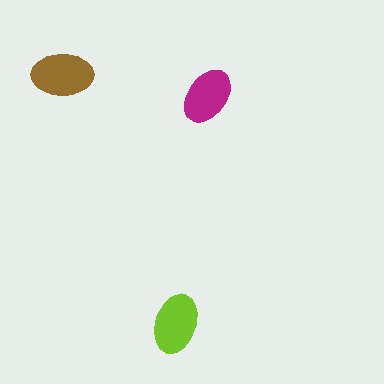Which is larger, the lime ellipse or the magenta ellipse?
The lime one.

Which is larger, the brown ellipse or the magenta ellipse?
The brown one.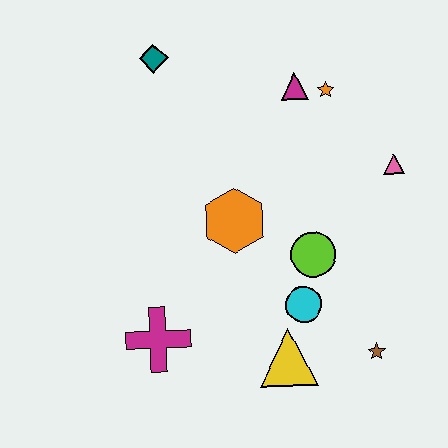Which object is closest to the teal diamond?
The magenta triangle is closest to the teal diamond.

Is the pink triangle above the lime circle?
Yes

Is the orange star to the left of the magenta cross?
No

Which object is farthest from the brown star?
The teal diamond is farthest from the brown star.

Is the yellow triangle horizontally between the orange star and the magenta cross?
Yes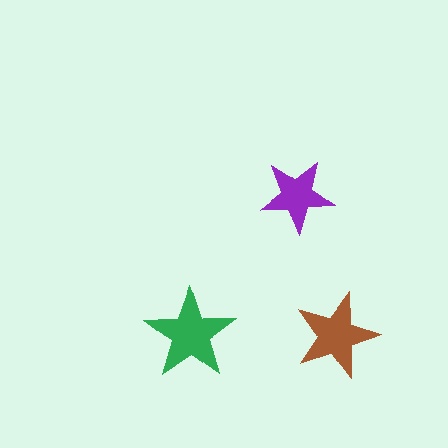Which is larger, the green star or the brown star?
The green one.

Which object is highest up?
The purple star is topmost.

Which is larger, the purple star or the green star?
The green one.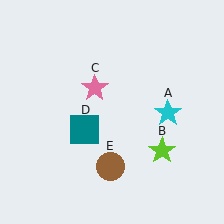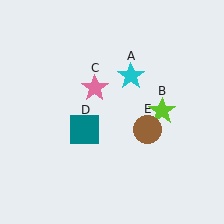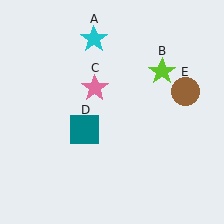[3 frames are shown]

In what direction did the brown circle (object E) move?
The brown circle (object E) moved up and to the right.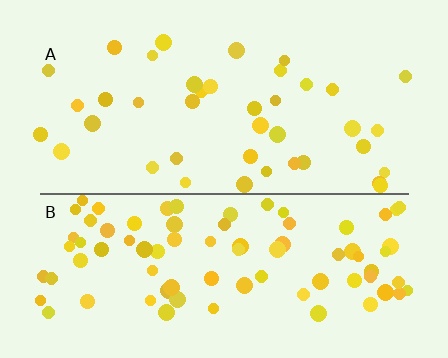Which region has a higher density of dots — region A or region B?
B (the bottom).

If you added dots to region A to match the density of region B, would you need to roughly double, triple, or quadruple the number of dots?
Approximately double.